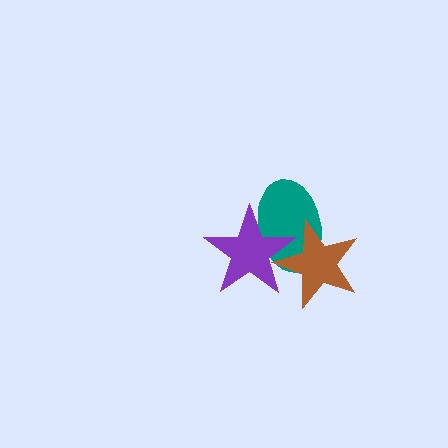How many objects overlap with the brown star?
2 objects overlap with the brown star.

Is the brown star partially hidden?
Yes, it is partially covered by another shape.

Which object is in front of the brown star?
The purple star is in front of the brown star.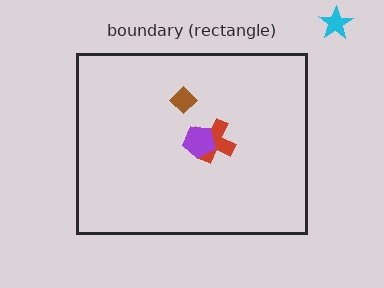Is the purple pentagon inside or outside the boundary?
Inside.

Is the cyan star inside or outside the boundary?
Outside.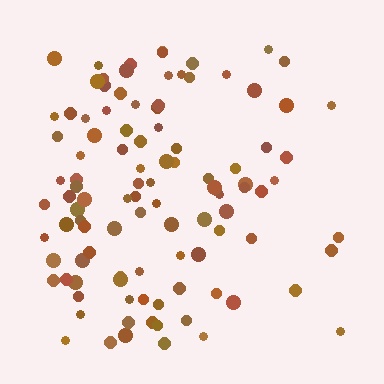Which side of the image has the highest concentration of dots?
The left.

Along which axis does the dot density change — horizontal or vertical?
Horizontal.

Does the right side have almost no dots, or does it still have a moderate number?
Still a moderate number, just noticeably fewer than the left.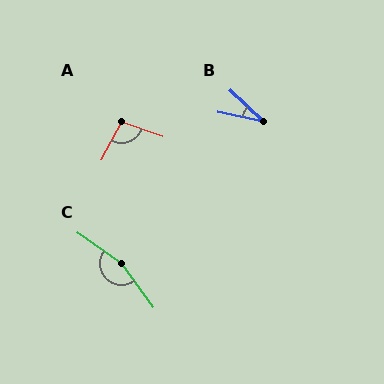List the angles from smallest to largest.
B (32°), A (99°), C (160°).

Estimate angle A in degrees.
Approximately 99 degrees.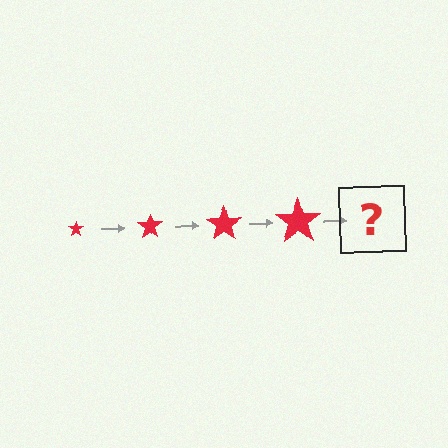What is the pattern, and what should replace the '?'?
The pattern is that the star gets progressively larger each step. The '?' should be a red star, larger than the previous one.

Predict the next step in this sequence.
The next step is a red star, larger than the previous one.